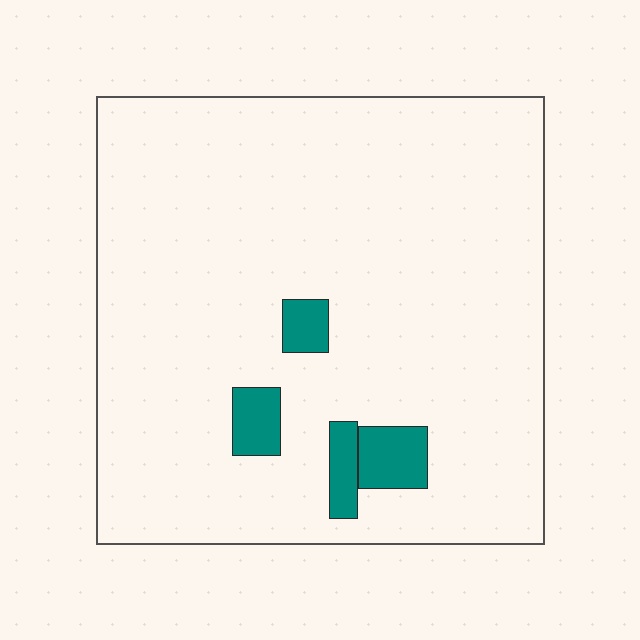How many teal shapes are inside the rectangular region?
4.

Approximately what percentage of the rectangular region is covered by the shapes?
Approximately 5%.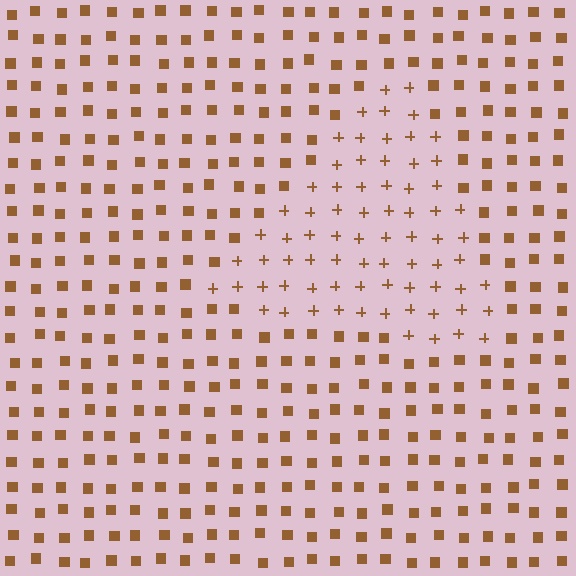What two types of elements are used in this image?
The image uses plus signs inside the triangle region and squares outside it.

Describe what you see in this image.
The image is filled with small brown elements arranged in a uniform grid. A triangle-shaped region contains plus signs, while the surrounding area contains squares. The boundary is defined purely by the change in element shape.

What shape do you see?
I see a triangle.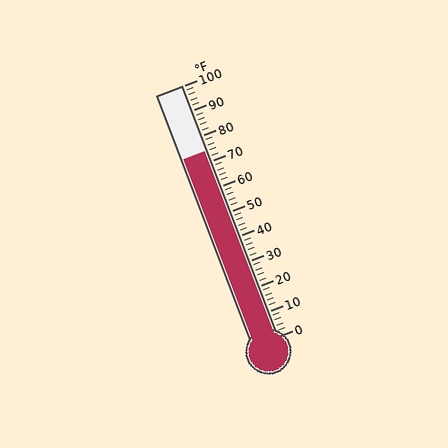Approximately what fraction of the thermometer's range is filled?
The thermometer is filled to approximately 75% of its range.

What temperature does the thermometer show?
The thermometer shows approximately 74°F.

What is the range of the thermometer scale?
The thermometer scale ranges from 0°F to 100°F.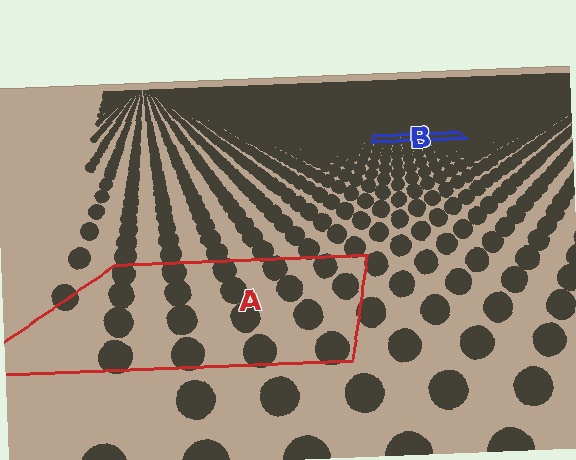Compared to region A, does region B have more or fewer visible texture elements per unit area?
Region B has more texture elements per unit area — they are packed more densely because it is farther away.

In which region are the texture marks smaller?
The texture marks are smaller in region B, because it is farther away.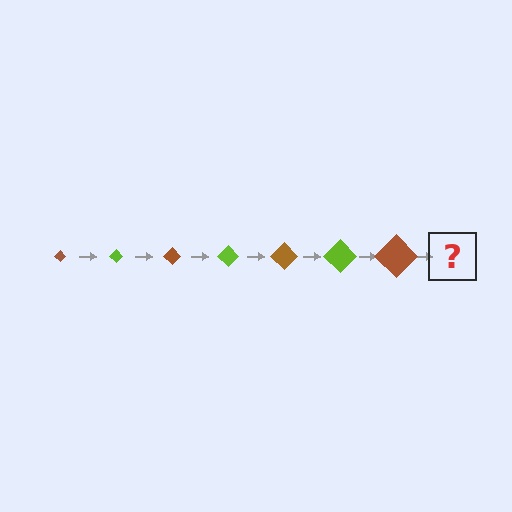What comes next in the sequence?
The next element should be a lime diamond, larger than the previous one.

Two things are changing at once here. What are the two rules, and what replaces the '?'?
The two rules are that the diamond grows larger each step and the color cycles through brown and lime. The '?' should be a lime diamond, larger than the previous one.